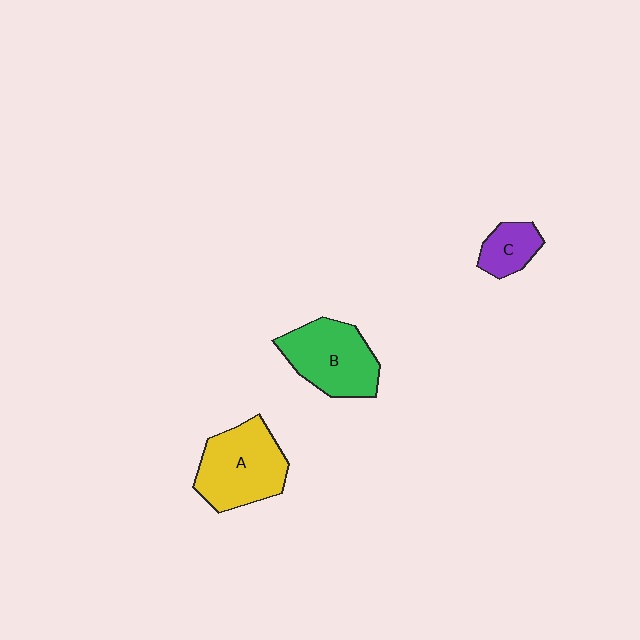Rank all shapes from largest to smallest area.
From largest to smallest: A (yellow), B (green), C (purple).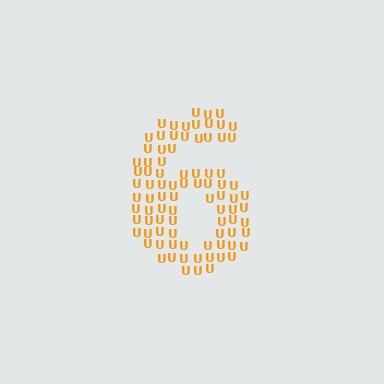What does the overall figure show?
The overall figure shows the digit 6.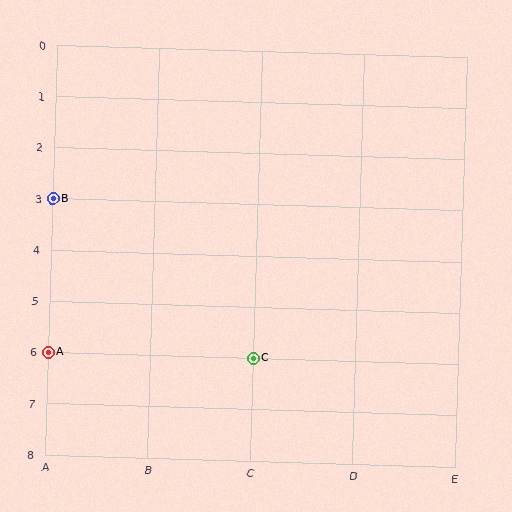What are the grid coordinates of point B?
Point B is at grid coordinates (A, 3).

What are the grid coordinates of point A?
Point A is at grid coordinates (A, 6).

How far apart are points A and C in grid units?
Points A and C are 2 columns apart.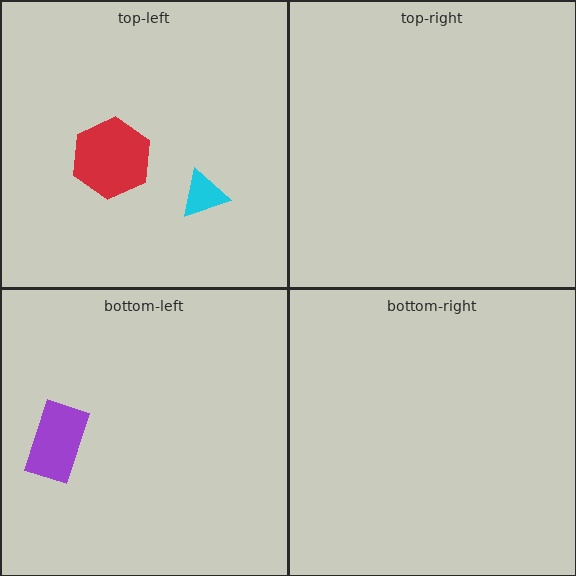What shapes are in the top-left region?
The cyan triangle, the red hexagon.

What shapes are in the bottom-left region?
The purple rectangle.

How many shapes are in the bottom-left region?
1.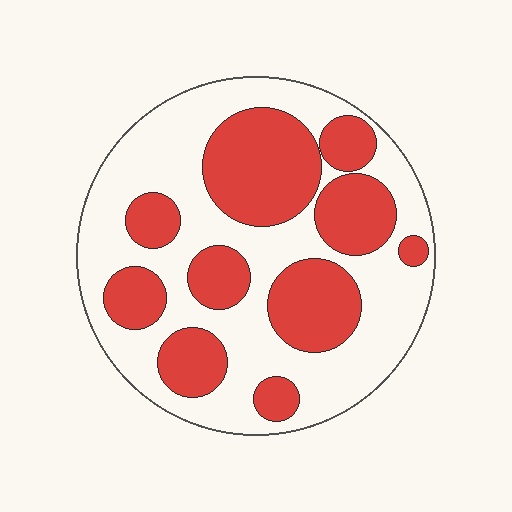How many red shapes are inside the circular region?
10.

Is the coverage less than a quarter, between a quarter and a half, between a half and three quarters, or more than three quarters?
Between a quarter and a half.